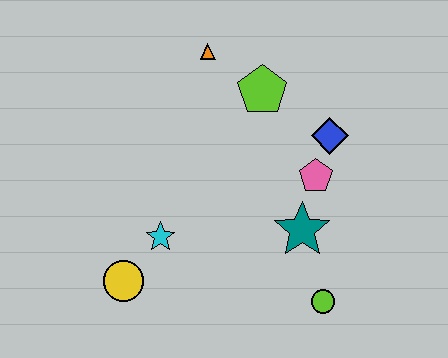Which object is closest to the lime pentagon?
The orange triangle is closest to the lime pentagon.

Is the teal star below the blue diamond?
Yes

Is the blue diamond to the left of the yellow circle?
No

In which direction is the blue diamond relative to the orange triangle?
The blue diamond is to the right of the orange triangle.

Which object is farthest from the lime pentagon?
The yellow circle is farthest from the lime pentagon.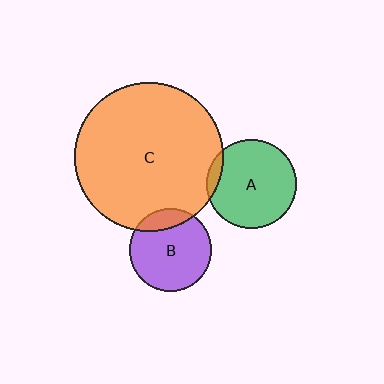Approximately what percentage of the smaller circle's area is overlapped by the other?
Approximately 5%.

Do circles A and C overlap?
Yes.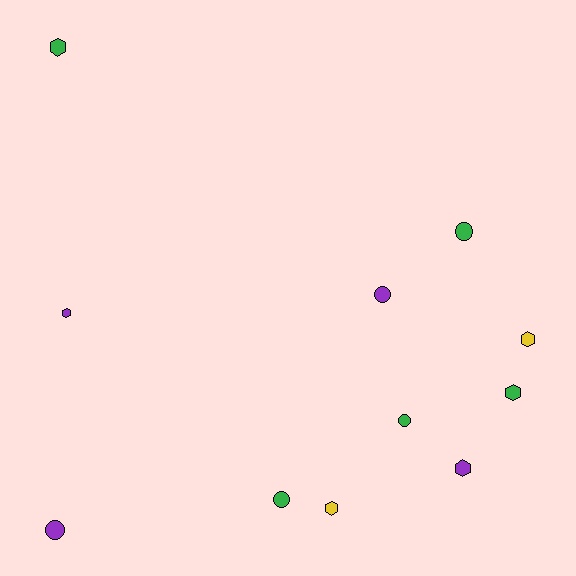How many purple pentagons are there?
There are no purple pentagons.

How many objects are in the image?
There are 11 objects.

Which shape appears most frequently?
Hexagon, with 6 objects.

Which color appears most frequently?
Green, with 5 objects.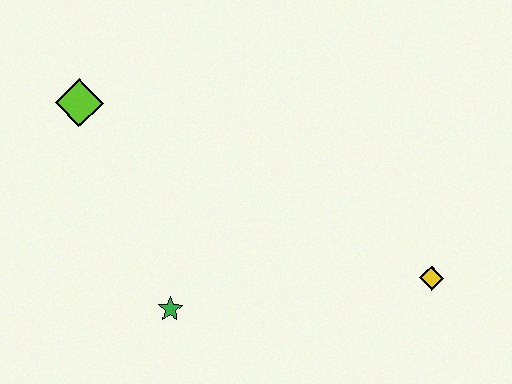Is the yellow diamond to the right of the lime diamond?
Yes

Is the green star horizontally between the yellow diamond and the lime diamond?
Yes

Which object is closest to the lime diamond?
The green star is closest to the lime diamond.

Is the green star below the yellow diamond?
Yes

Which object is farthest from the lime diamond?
The yellow diamond is farthest from the lime diamond.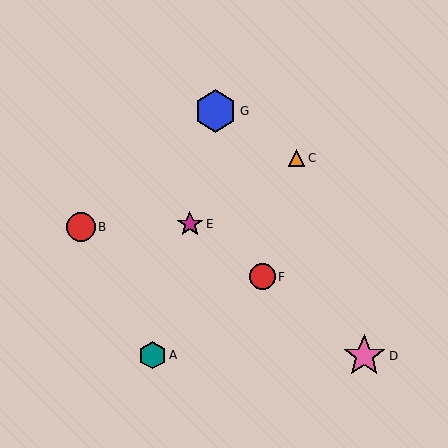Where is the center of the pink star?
The center of the pink star is at (364, 356).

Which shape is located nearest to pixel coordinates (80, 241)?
The red circle (labeled B) at (81, 227) is nearest to that location.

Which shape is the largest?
The pink star (labeled D) is the largest.